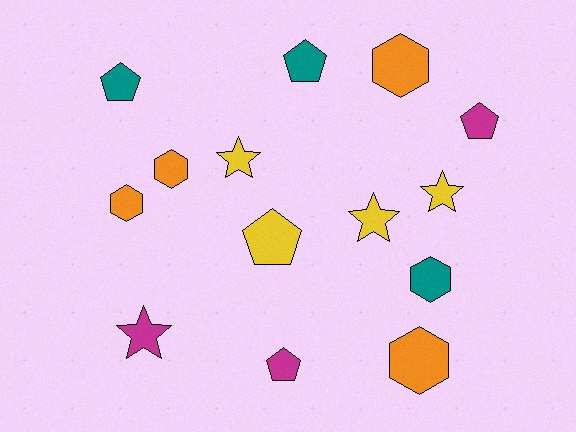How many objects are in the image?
There are 14 objects.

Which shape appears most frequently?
Pentagon, with 5 objects.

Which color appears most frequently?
Yellow, with 4 objects.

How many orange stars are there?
There are no orange stars.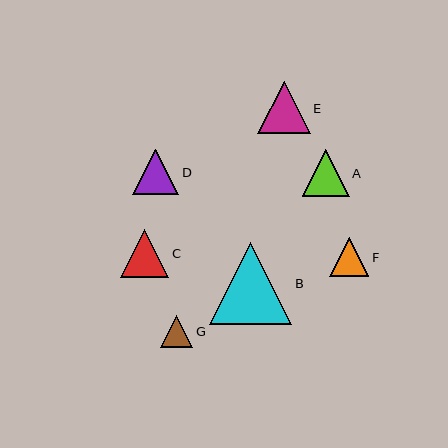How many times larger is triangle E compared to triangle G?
Triangle E is approximately 1.6 times the size of triangle G.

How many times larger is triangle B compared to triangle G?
Triangle B is approximately 2.5 times the size of triangle G.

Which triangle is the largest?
Triangle B is the largest with a size of approximately 82 pixels.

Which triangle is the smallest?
Triangle G is the smallest with a size of approximately 33 pixels.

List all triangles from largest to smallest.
From largest to smallest: B, E, C, A, D, F, G.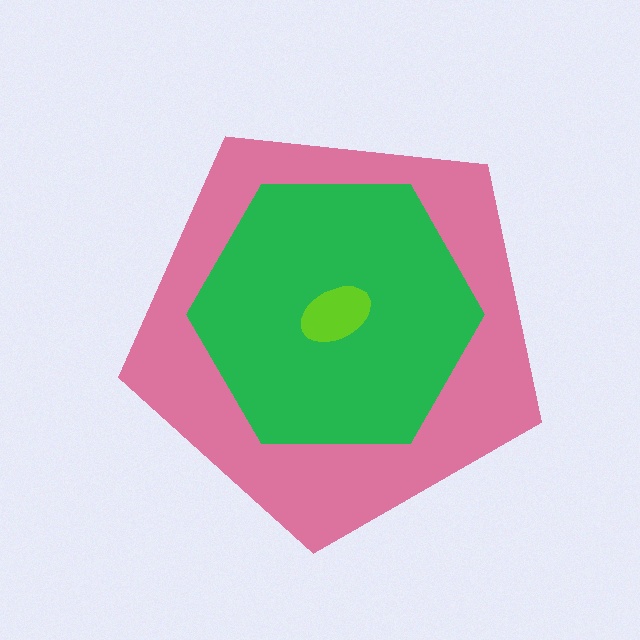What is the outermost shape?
The pink pentagon.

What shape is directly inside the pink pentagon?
The green hexagon.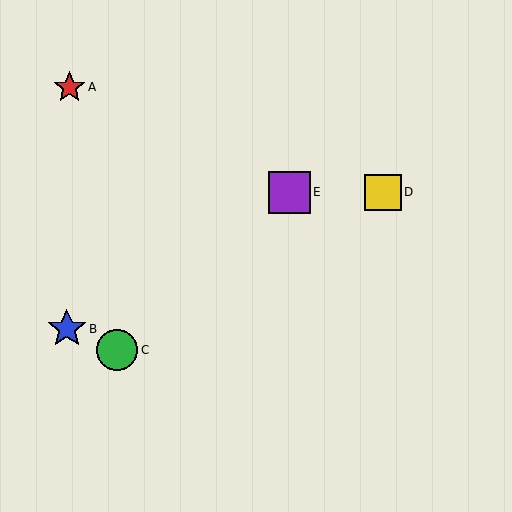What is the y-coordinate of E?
Object E is at y≈192.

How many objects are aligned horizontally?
2 objects (D, E) are aligned horizontally.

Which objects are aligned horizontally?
Objects D, E are aligned horizontally.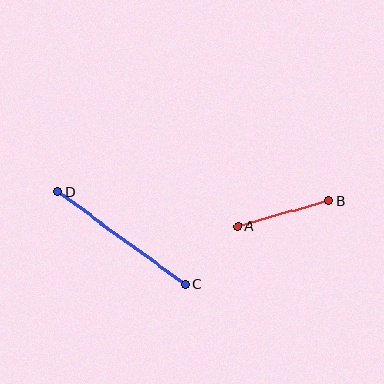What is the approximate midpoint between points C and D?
The midpoint is at approximately (121, 238) pixels.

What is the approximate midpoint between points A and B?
The midpoint is at approximately (283, 213) pixels.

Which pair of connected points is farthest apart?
Points C and D are farthest apart.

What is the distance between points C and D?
The distance is approximately 157 pixels.